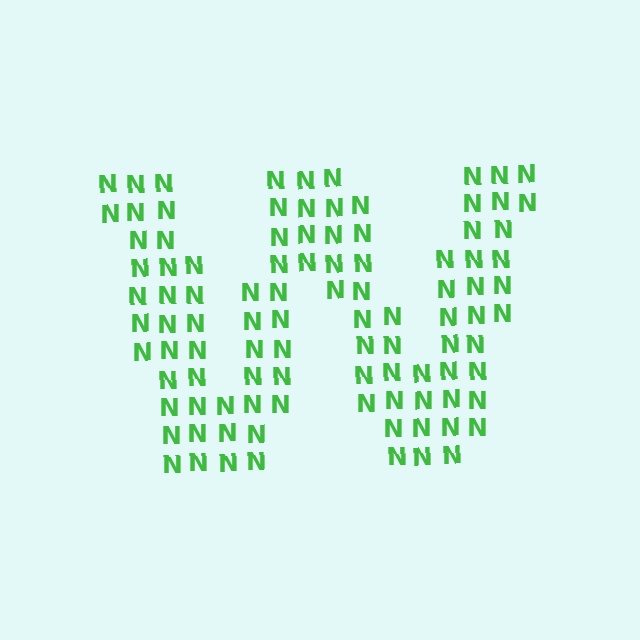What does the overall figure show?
The overall figure shows the letter W.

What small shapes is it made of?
It is made of small letter N's.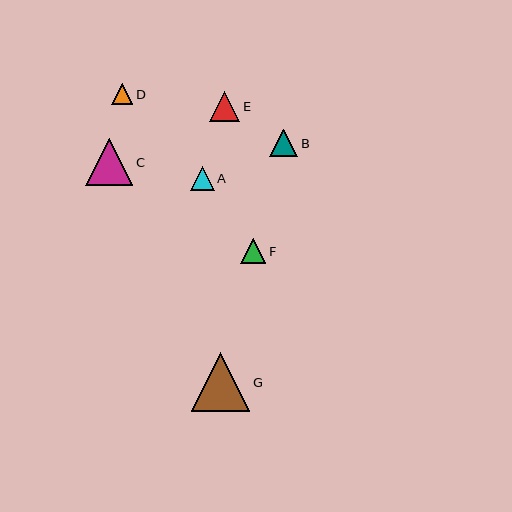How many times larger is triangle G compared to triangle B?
Triangle G is approximately 2.1 times the size of triangle B.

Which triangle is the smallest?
Triangle D is the smallest with a size of approximately 21 pixels.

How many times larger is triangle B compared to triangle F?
Triangle B is approximately 1.1 times the size of triangle F.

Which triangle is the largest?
Triangle G is the largest with a size of approximately 59 pixels.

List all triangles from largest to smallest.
From largest to smallest: G, C, E, B, F, A, D.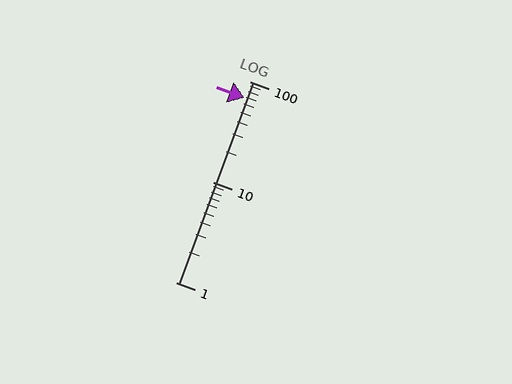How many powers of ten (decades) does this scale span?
The scale spans 2 decades, from 1 to 100.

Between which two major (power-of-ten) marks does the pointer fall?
The pointer is between 10 and 100.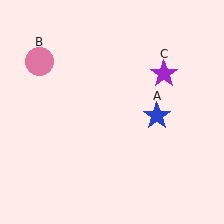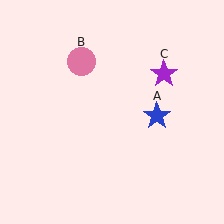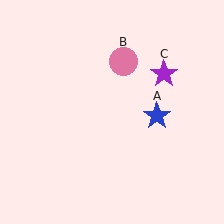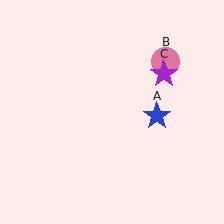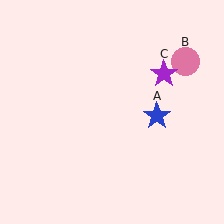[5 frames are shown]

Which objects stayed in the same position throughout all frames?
Blue star (object A) and purple star (object C) remained stationary.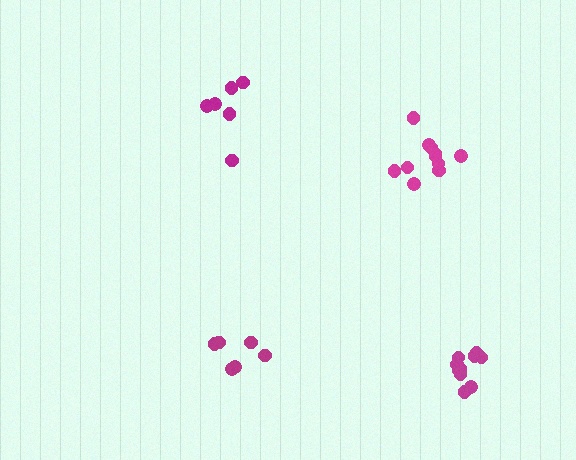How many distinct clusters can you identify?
There are 4 distinct clusters.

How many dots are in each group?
Group 1: 6 dots, Group 2: 11 dots, Group 3: 6 dots, Group 4: 10 dots (33 total).